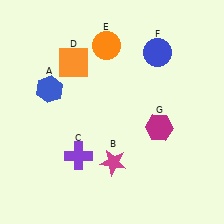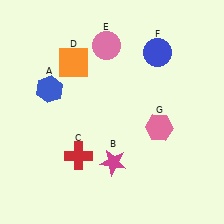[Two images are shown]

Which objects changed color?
C changed from purple to red. E changed from orange to pink. G changed from magenta to pink.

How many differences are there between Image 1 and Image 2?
There are 3 differences between the two images.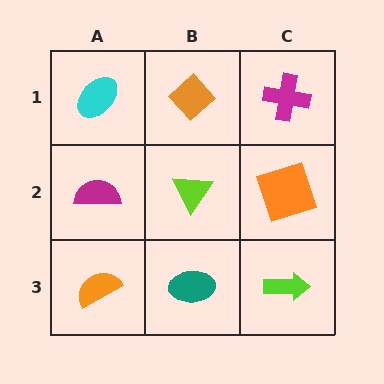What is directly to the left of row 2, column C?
A lime triangle.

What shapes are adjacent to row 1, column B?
A lime triangle (row 2, column B), a cyan ellipse (row 1, column A), a magenta cross (row 1, column C).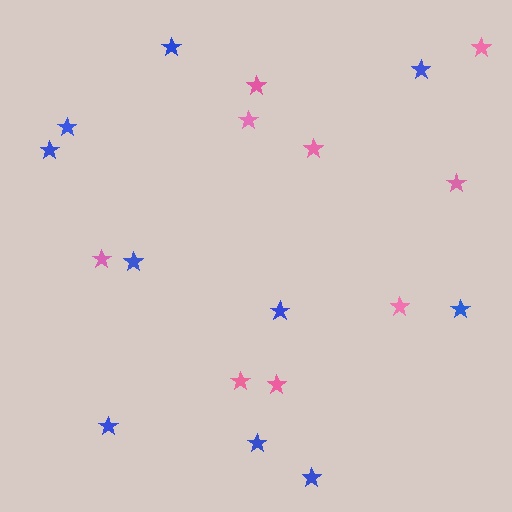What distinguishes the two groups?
There are 2 groups: one group of blue stars (10) and one group of pink stars (9).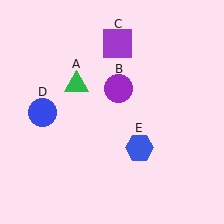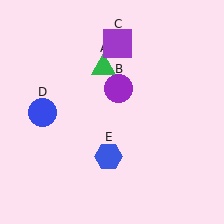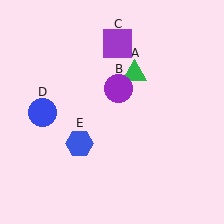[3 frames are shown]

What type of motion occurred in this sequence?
The green triangle (object A), blue hexagon (object E) rotated clockwise around the center of the scene.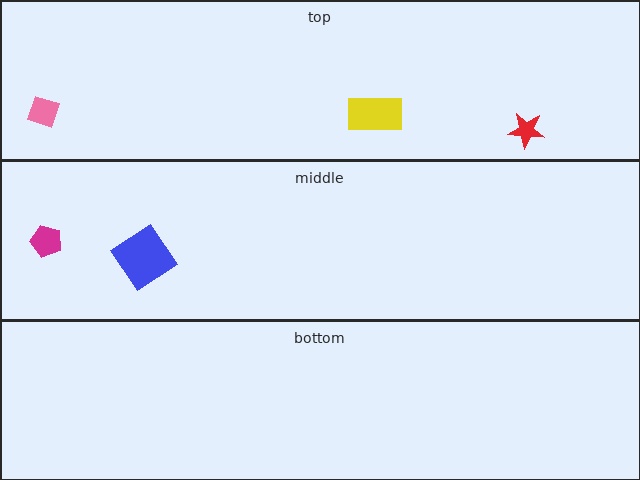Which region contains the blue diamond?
The middle region.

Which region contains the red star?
The top region.